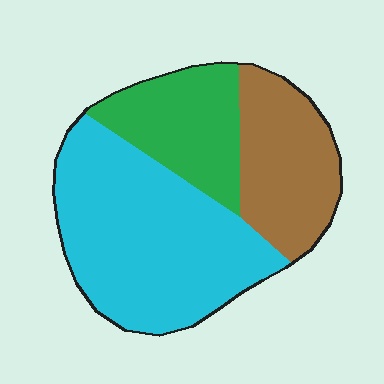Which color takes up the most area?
Cyan, at roughly 50%.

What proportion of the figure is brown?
Brown takes up between a sixth and a third of the figure.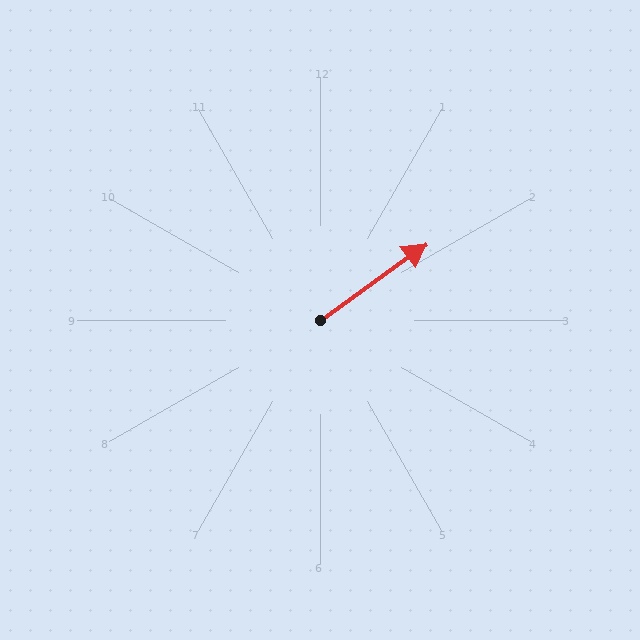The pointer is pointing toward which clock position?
Roughly 2 o'clock.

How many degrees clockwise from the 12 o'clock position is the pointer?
Approximately 54 degrees.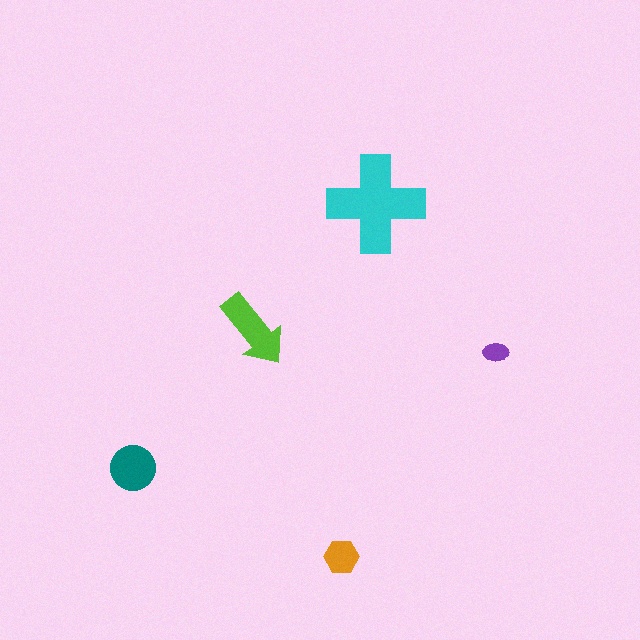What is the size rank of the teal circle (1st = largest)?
3rd.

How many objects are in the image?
There are 5 objects in the image.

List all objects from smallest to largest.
The purple ellipse, the orange hexagon, the teal circle, the lime arrow, the cyan cross.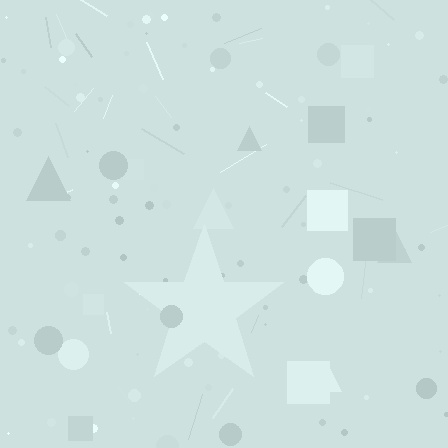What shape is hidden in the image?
A star is hidden in the image.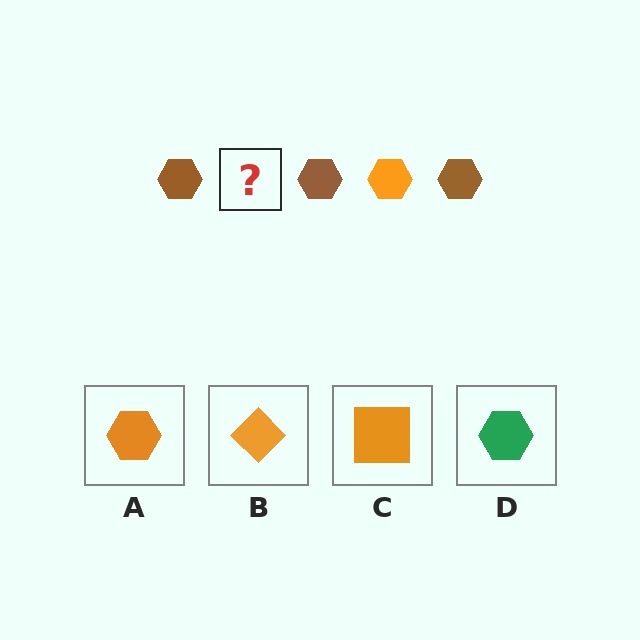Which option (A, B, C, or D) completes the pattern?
A.